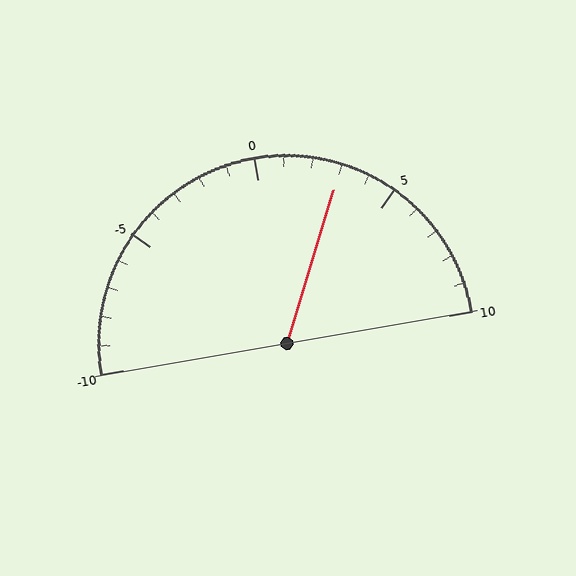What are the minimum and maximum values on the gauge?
The gauge ranges from -10 to 10.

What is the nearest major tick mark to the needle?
The nearest major tick mark is 5.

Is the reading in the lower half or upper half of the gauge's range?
The reading is in the upper half of the range (-10 to 10).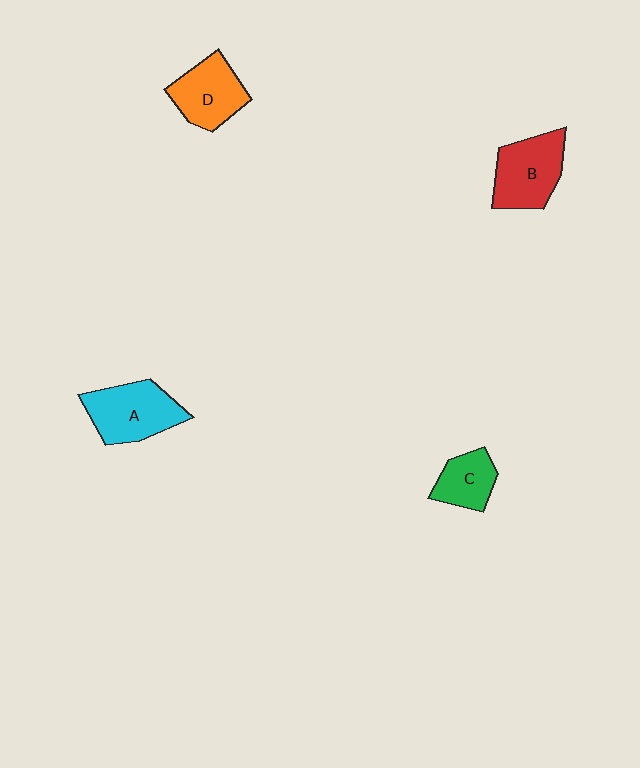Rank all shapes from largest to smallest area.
From largest to smallest: A (cyan), B (red), D (orange), C (green).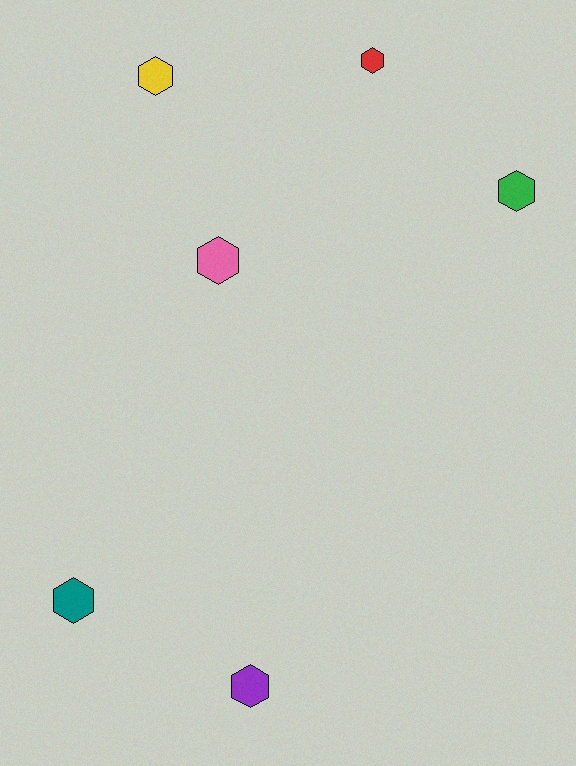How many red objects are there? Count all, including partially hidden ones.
There is 1 red object.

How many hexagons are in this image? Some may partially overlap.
There are 6 hexagons.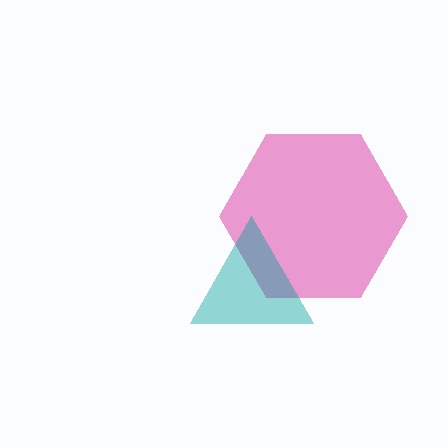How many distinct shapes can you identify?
There are 2 distinct shapes: a magenta hexagon, a teal triangle.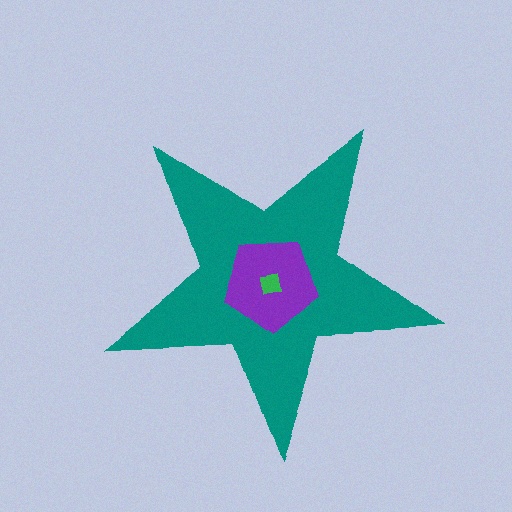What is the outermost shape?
The teal star.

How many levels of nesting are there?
3.